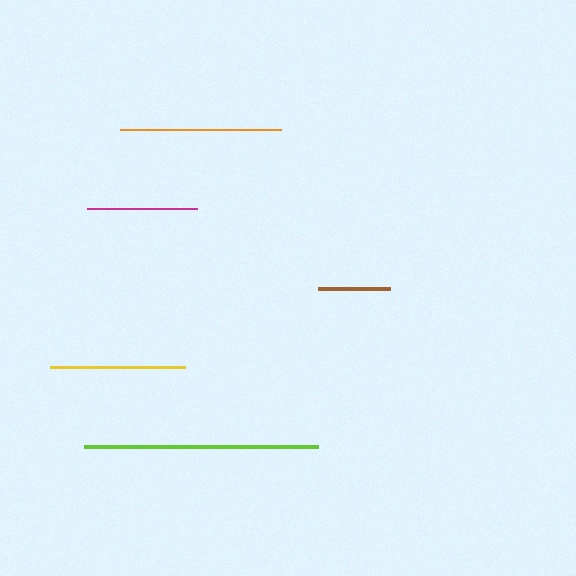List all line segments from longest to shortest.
From longest to shortest: lime, orange, yellow, magenta, brown.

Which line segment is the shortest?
The brown line is the shortest at approximately 72 pixels.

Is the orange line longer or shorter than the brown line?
The orange line is longer than the brown line.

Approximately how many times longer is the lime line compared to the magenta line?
The lime line is approximately 2.1 times the length of the magenta line.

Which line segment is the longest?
The lime line is the longest at approximately 234 pixels.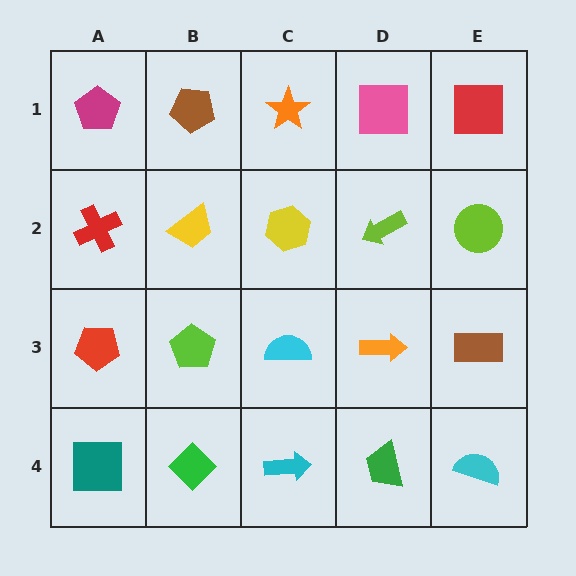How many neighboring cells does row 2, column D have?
4.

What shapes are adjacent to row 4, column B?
A lime pentagon (row 3, column B), a teal square (row 4, column A), a cyan arrow (row 4, column C).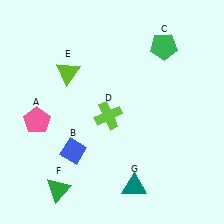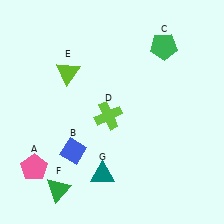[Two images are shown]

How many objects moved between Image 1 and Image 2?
2 objects moved between the two images.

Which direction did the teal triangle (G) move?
The teal triangle (G) moved left.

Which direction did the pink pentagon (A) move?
The pink pentagon (A) moved down.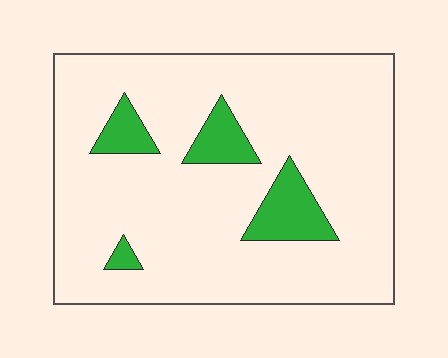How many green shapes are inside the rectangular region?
4.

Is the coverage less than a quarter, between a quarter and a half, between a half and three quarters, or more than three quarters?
Less than a quarter.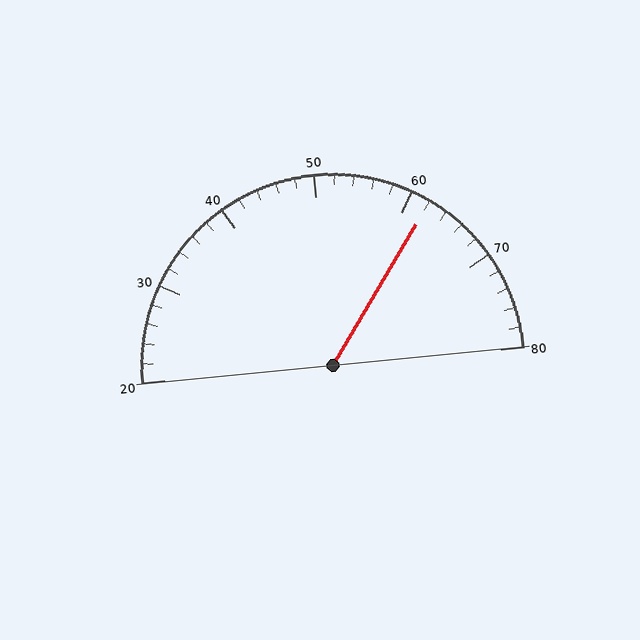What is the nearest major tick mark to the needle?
The nearest major tick mark is 60.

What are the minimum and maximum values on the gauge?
The gauge ranges from 20 to 80.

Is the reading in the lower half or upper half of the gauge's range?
The reading is in the upper half of the range (20 to 80).